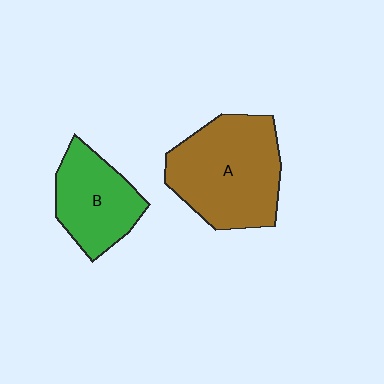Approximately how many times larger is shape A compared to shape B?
Approximately 1.5 times.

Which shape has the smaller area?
Shape B (green).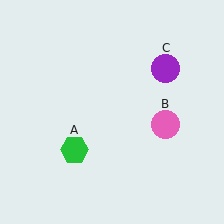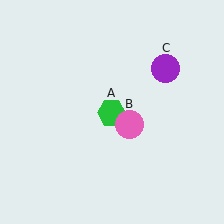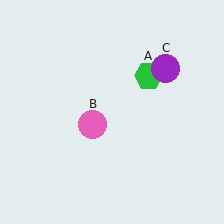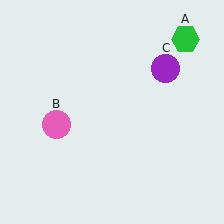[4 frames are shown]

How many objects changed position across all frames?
2 objects changed position: green hexagon (object A), pink circle (object B).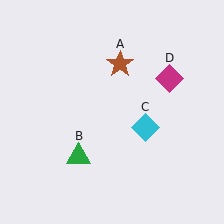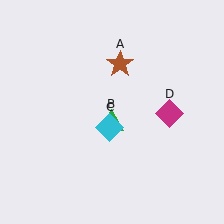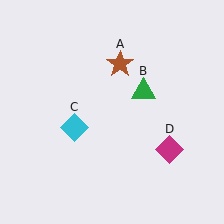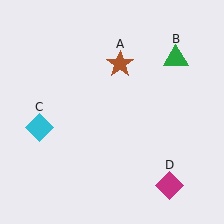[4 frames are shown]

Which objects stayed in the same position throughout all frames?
Brown star (object A) remained stationary.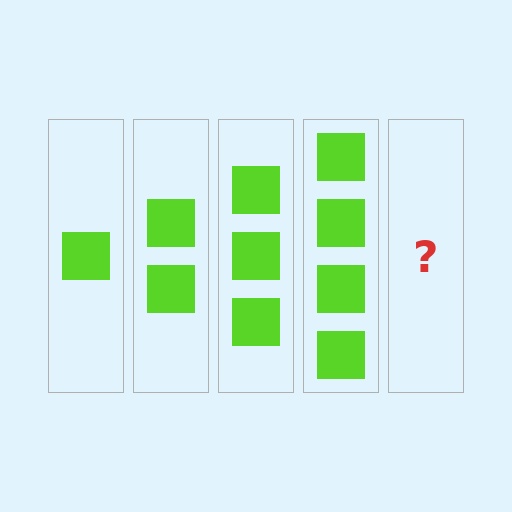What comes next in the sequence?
The next element should be 5 squares.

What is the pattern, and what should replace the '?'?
The pattern is that each step adds one more square. The '?' should be 5 squares.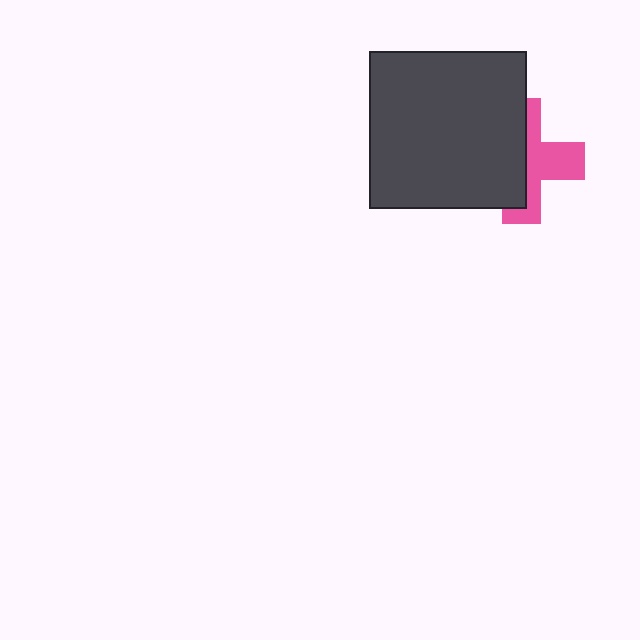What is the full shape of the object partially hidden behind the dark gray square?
The partially hidden object is a pink cross.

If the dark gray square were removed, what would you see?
You would see the complete pink cross.